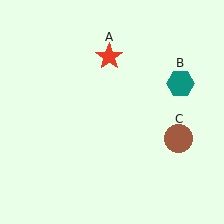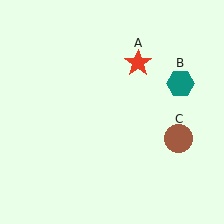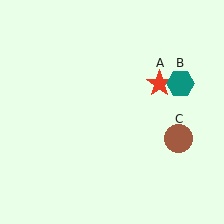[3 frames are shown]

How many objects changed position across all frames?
1 object changed position: red star (object A).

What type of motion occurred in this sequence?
The red star (object A) rotated clockwise around the center of the scene.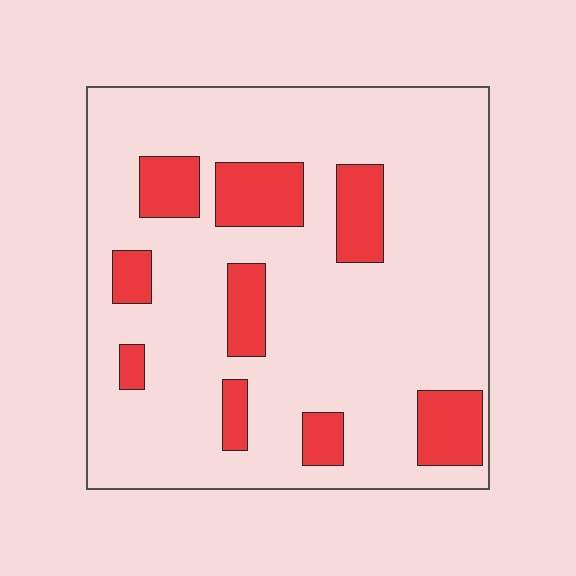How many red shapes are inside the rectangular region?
9.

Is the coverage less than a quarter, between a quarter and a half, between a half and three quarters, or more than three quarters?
Less than a quarter.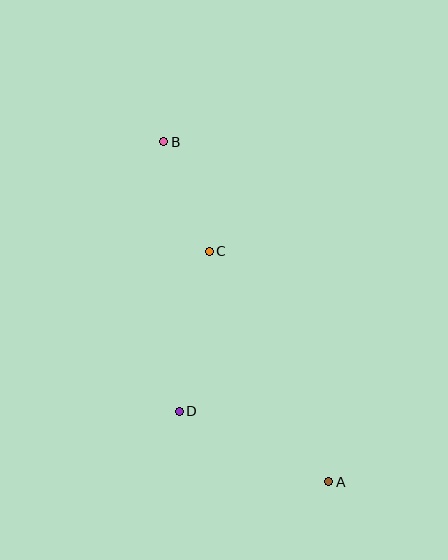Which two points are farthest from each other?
Points A and B are farthest from each other.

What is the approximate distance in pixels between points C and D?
The distance between C and D is approximately 163 pixels.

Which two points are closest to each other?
Points B and C are closest to each other.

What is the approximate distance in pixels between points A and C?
The distance between A and C is approximately 260 pixels.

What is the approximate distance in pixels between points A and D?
The distance between A and D is approximately 165 pixels.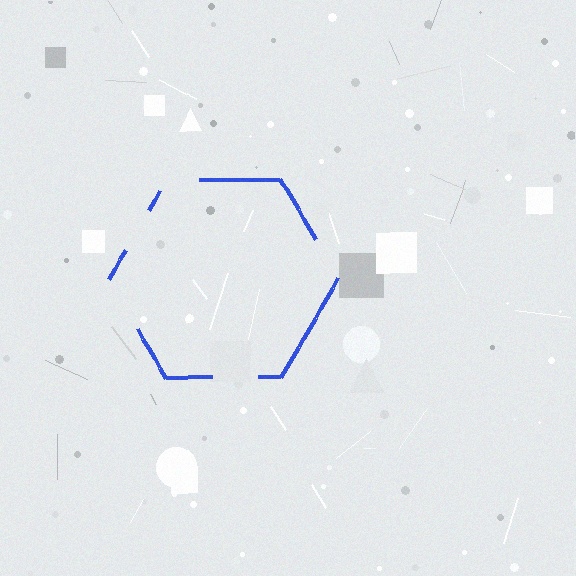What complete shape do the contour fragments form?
The contour fragments form a hexagon.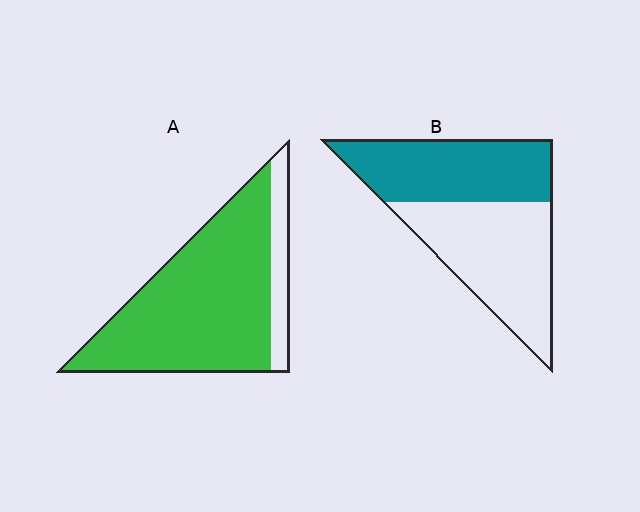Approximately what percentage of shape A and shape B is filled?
A is approximately 85% and B is approximately 45%.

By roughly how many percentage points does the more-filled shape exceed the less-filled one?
By roughly 40 percentage points (A over B).